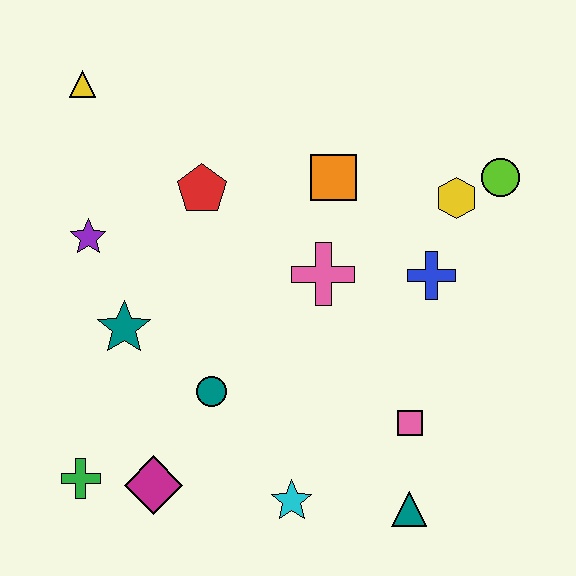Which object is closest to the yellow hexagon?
The lime circle is closest to the yellow hexagon.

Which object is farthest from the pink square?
The yellow triangle is farthest from the pink square.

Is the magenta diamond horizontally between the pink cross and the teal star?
Yes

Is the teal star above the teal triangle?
Yes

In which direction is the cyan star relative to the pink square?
The cyan star is to the left of the pink square.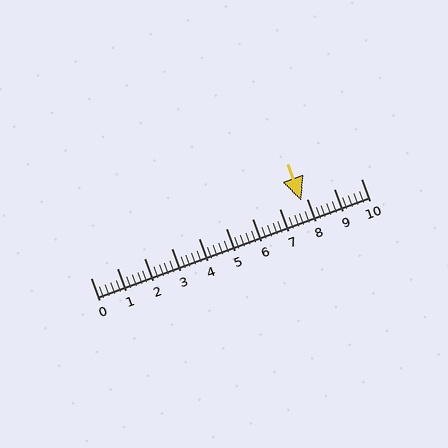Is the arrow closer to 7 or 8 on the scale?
The arrow is closer to 8.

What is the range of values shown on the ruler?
The ruler shows values from 0 to 10.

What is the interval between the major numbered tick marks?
The major tick marks are spaced 1 units apart.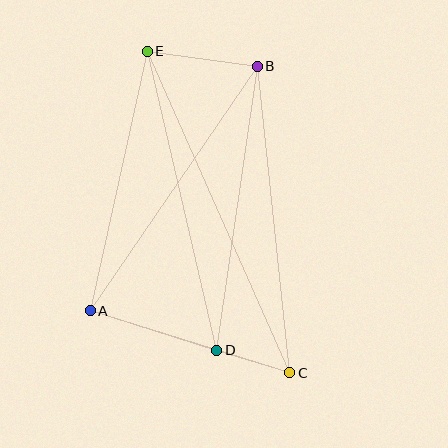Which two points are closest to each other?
Points C and D are closest to each other.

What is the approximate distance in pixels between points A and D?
The distance between A and D is approximately 133 pixels.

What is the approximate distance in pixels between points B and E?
The distance between B and E is approximately 111 pixels.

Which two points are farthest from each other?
Points C and E are farthest from each other.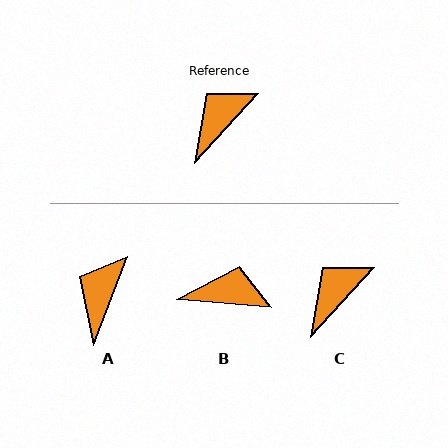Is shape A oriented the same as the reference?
No, it is off by about 22 degrees.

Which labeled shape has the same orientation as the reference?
C.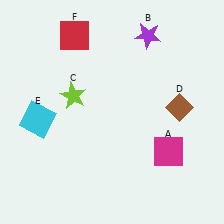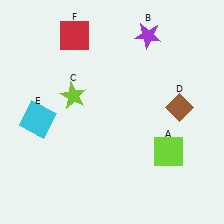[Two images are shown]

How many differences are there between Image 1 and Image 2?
There is 1 difference between the two images.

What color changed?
The square (A) changed from magenta in Image 1 to lime in Image 2.